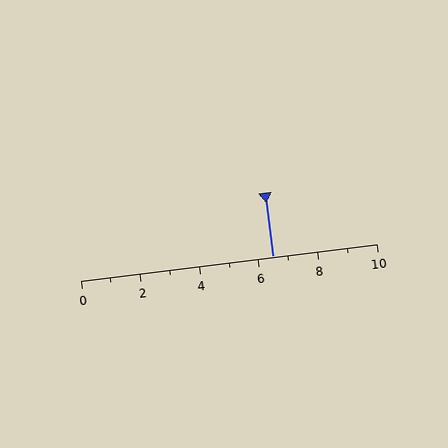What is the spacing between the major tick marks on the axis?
The major ticks are spaced 2 apart.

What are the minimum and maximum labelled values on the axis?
The axis runs from 0 to 10.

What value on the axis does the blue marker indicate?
The marker indicates approximately 6.5.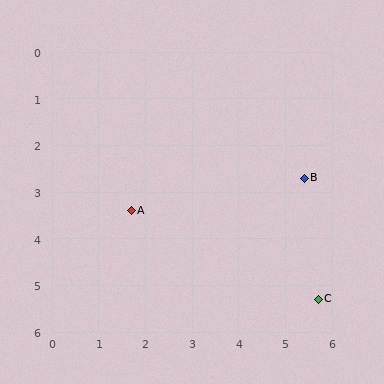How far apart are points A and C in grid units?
Points A and C are about 4.4 grid units apart.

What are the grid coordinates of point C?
Point C is at approximately (5.7, 5.3).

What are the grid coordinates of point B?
Point B is at approximately (5.4, 2.7).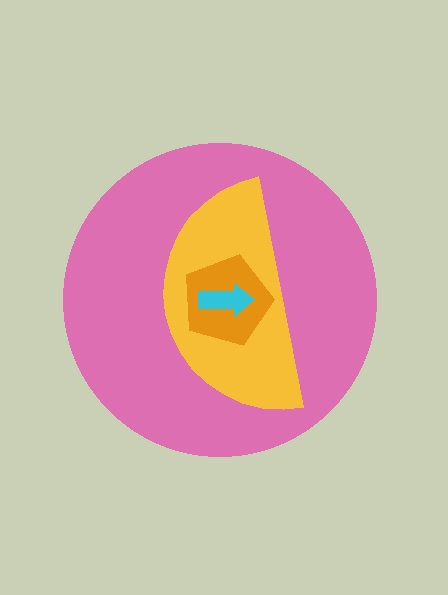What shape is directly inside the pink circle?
The yellow semicircle.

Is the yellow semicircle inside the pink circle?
Yes.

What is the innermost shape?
The cyan arrow.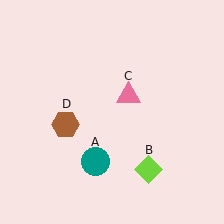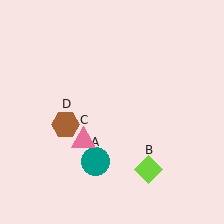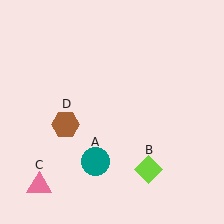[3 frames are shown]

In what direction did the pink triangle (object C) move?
The pink triangle (object C) moved down and to the left.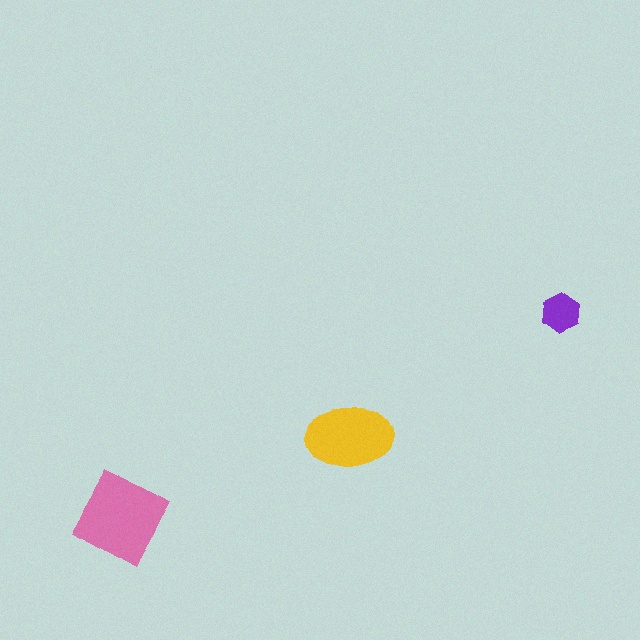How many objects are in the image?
There are 3 objects in the image.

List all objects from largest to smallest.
The pink square, the yellow ellipse, the purple hexagon.